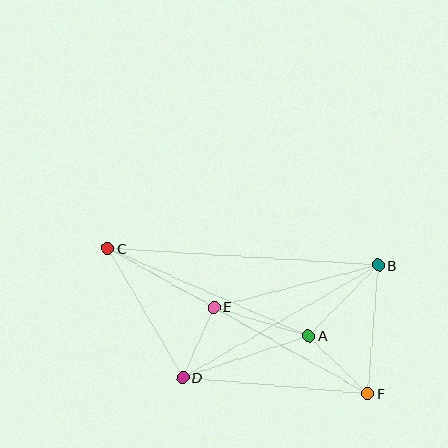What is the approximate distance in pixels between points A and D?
The distance between A and D is approximately 133 pixels.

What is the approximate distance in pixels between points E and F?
The distance between E and F is approximately 177 pixels.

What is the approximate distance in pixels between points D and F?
The distance between D and F is approximately 186 pixels.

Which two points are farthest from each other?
Points C and F are farthest from each other.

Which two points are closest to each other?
Points D and E are closest to each other.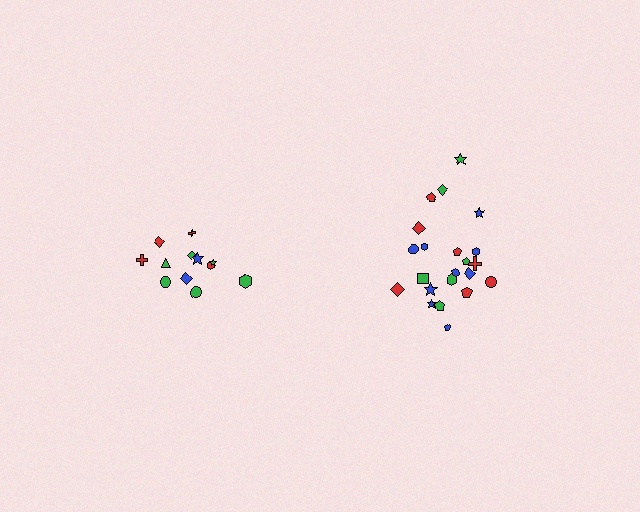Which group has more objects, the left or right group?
The right group.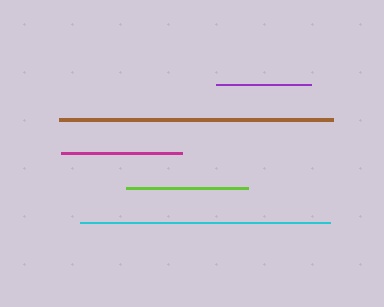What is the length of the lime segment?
The lime segment is approximately 123 pixels long.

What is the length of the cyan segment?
The cyan segment is approximately 250 pixels long.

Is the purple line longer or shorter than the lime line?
The lime line is longer than the purple line.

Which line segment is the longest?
The brown line is the longest at approximately 274 pixels.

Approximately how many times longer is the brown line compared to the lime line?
The brown line is approximately 2.2 times the length of the lime line.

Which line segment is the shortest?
The purple line is the shortest at approximately 95 pixels.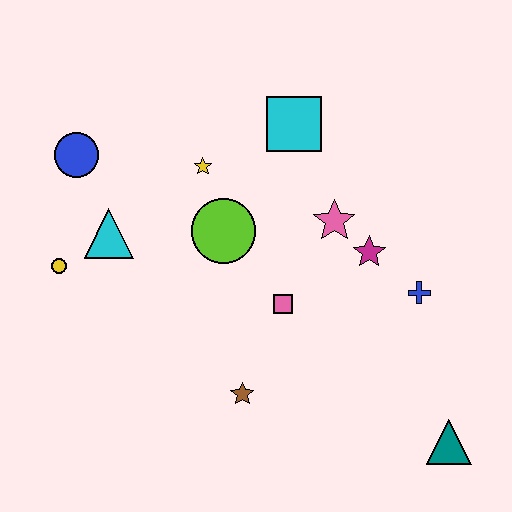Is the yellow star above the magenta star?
Yes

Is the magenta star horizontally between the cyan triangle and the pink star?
No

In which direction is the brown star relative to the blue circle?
The brown star is below the blue circle.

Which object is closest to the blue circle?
The cyan triangle is closest to the blue circle.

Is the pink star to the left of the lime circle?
No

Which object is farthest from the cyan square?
The teal triangle is farthest from the cyan square.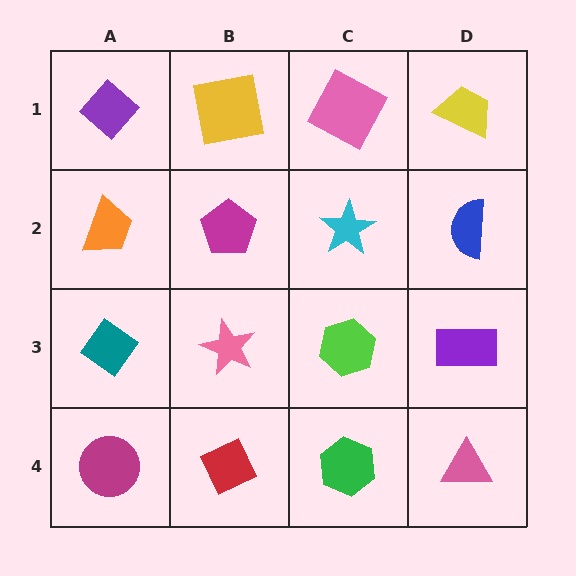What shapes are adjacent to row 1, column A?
An orange trapezoid (row 2, column A), a yellow square (row 1, column B).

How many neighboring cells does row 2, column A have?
3.